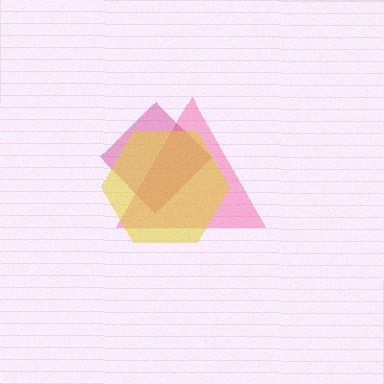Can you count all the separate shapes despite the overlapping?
Yes, there are 3 separate shapes.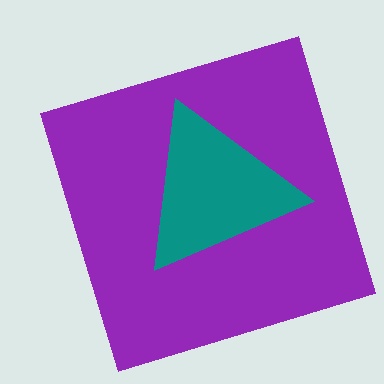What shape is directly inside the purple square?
The teal triangle.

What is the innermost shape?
The teal triangle.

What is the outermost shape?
The purple square.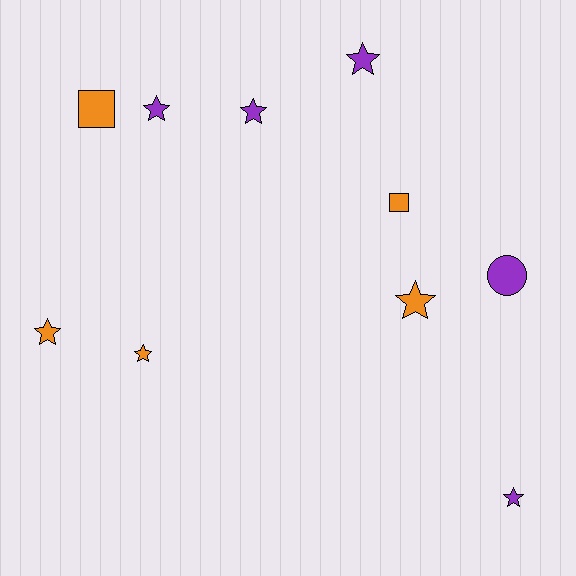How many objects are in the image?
There are 10 objects.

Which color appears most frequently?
Orange, with 5 objects.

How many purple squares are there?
There are no purple squares.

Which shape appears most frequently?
Star, with 7 objects.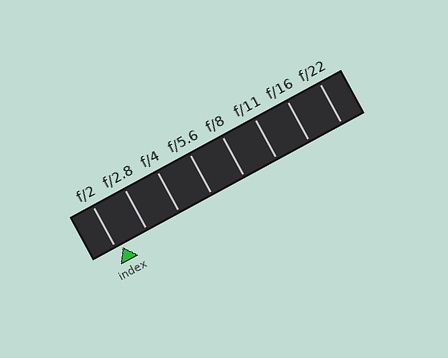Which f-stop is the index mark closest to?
The index mark is closest to f/2.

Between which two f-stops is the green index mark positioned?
The index mark is between f/2 and f/2.8.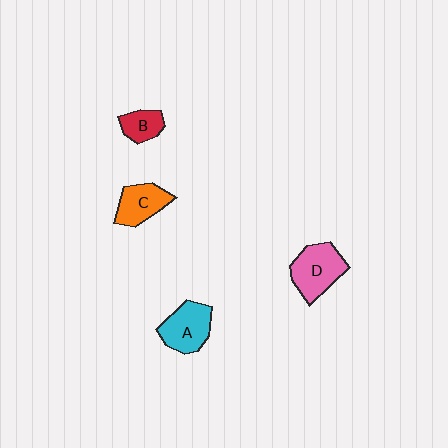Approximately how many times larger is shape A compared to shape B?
Approximately 1.7 times.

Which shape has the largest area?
Shape D (pink).